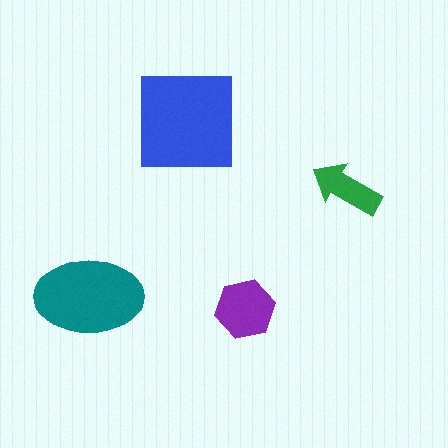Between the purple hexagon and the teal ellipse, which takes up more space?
The teal ellipse.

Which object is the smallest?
The green arrow.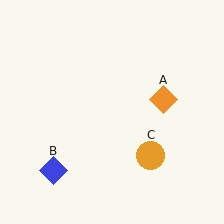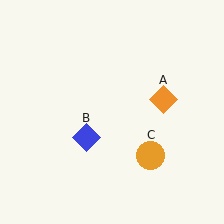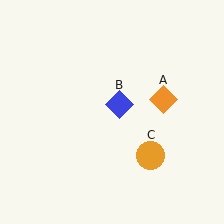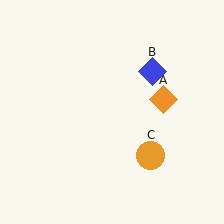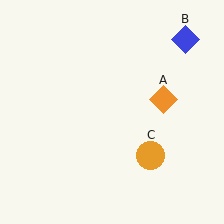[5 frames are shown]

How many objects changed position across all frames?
1 object changed position: blue diamond (object B).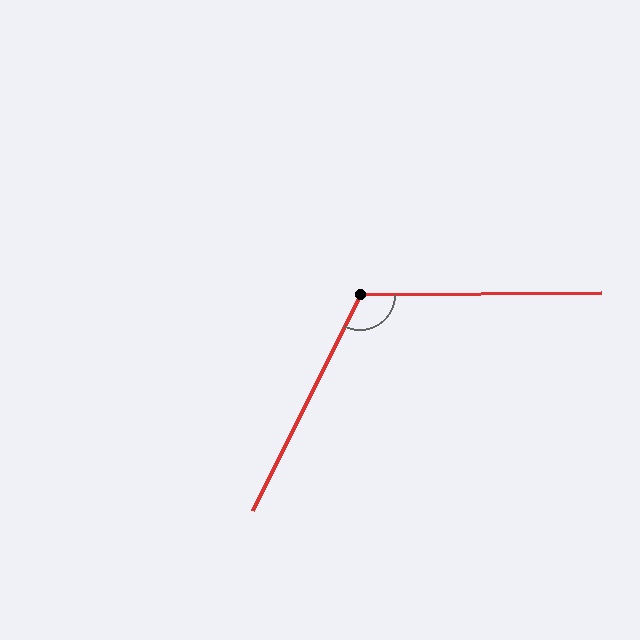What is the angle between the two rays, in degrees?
Approximately 117 degrees.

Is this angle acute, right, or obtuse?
It is obtuse.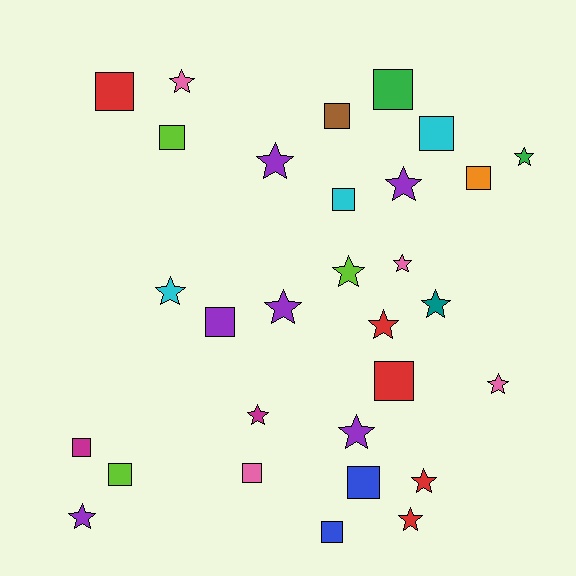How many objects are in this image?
There are 30 objects.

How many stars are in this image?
There are 16 stars.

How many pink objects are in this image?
There are 4 pink objects.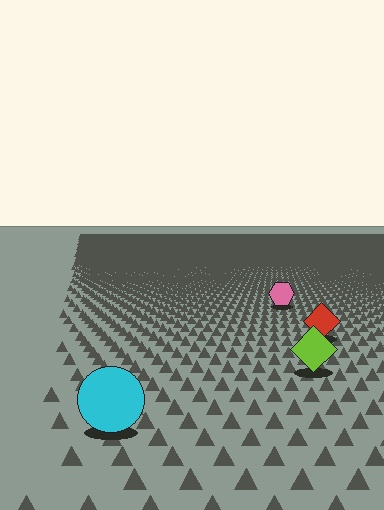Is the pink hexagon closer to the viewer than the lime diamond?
No. The lime diamond is closer — you can tell from the texture gradient: the ground texture is coarser near it.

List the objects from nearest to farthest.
From nearest to farthest: the cyan circle, the lime diamond, the red diamond, the pink hexagon.